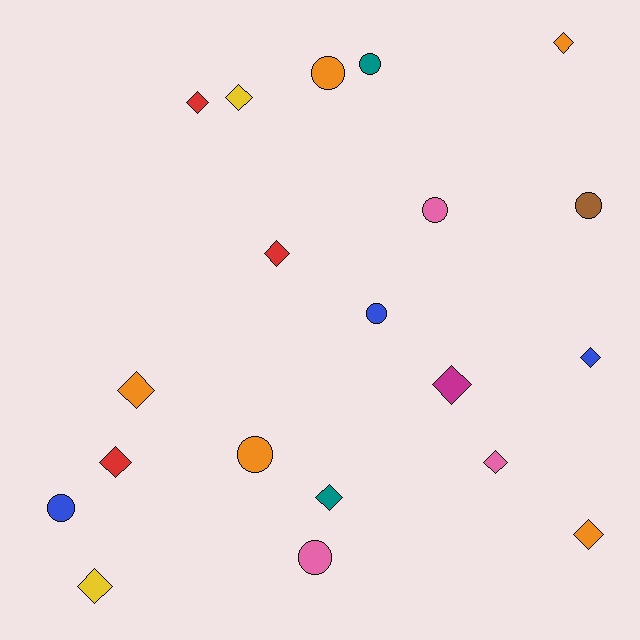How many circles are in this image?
There are 8 circles.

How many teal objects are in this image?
There are 2 teal objects.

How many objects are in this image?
There are 20 objects.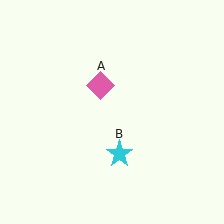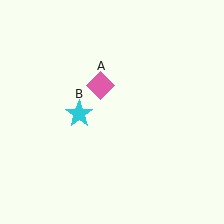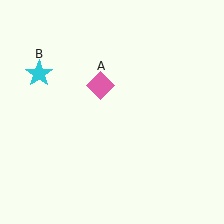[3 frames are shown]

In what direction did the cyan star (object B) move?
The cyan star (object B) moved up and to the left.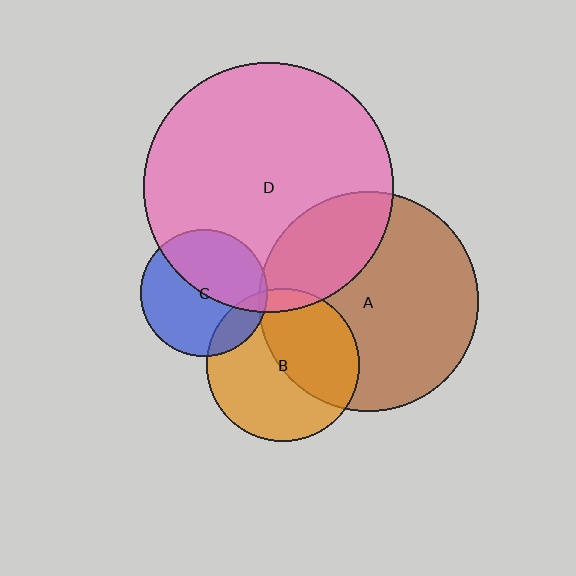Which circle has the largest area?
Circle D (pink).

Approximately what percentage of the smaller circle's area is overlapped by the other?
Approximately 10%.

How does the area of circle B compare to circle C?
Approximately 1.5 times.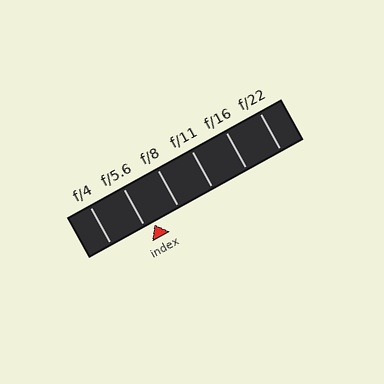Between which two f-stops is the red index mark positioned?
The index mark is between f/5.6 and f/8.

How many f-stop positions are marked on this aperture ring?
There are 6 f-stop positions marked.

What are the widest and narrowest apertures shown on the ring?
The widest aperture shown is f/4 and the narrowest is f/22.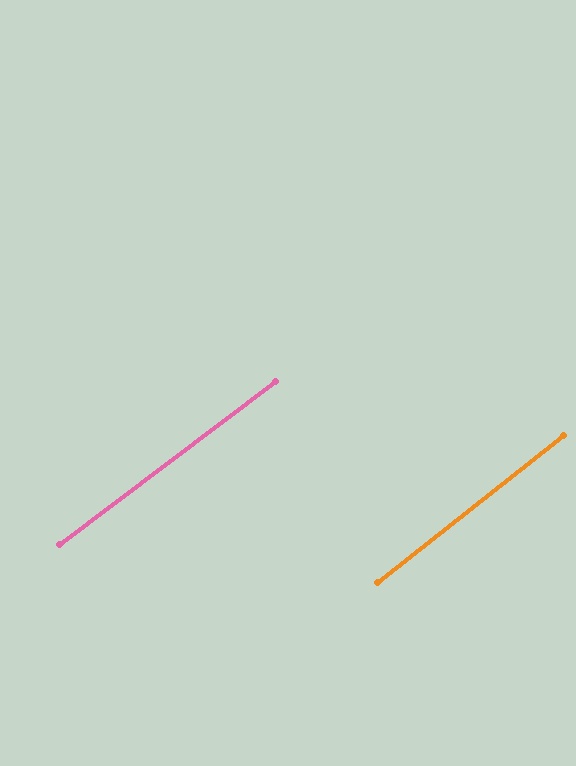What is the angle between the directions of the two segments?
Approximately 1 degree.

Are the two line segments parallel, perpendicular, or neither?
Parallel — their directions differ by only 1.4°.